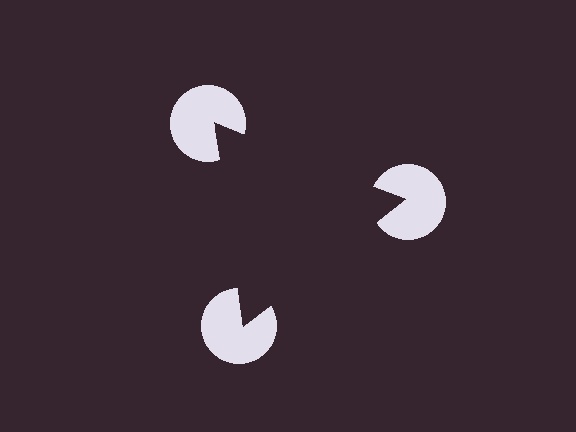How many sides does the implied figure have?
3 sides.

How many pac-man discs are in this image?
There are 3 — one at each vertex of the illusory triangle.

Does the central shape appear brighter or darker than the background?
It typically appears slightly darker than the background, even though no actual brightness change is drawn.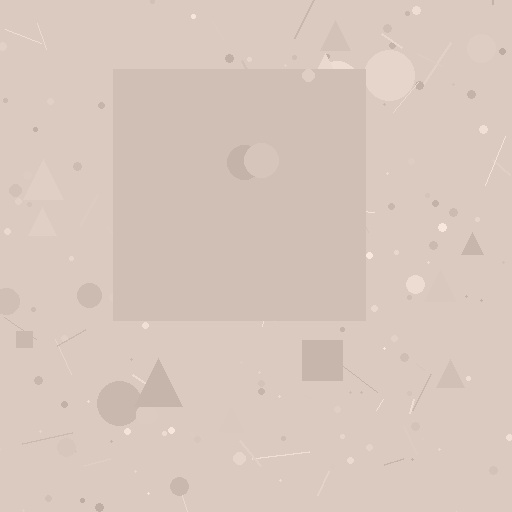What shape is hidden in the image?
A square is hidden in the image.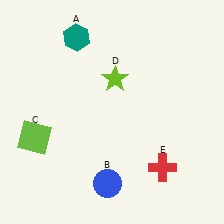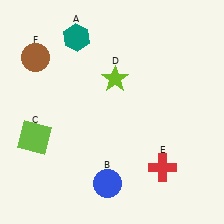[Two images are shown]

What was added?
A brown circle (F) was added in Image 2.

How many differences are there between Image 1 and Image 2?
There is 1 difference between the two images.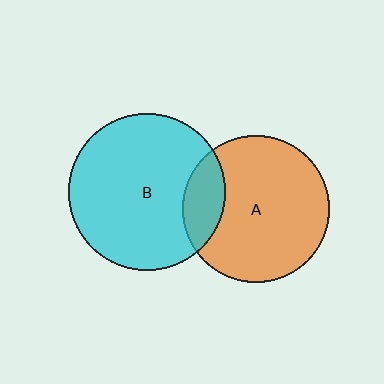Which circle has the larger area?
Circle B (cyan).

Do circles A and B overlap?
Yes.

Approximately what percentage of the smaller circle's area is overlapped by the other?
Approximately 15%.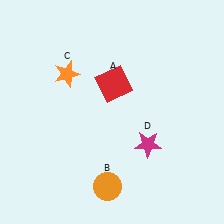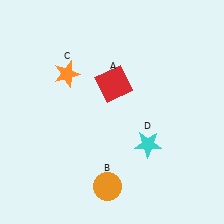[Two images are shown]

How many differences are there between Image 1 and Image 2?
There is 1 difference between the two images.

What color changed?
The star (D) changed from magenta in Image 1 to cyan in Image 2.